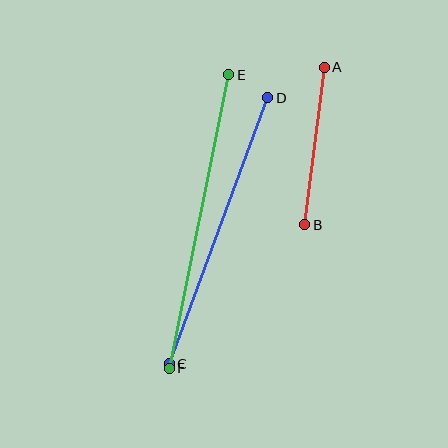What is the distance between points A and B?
The distance is approximately 159 pixels.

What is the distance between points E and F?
The distance is approximately 299 pixels.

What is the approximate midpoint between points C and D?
The midpoint is at approximately (218, 231) pixels.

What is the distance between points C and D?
The distance is approximately 284 pixels.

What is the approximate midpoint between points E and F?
The midpoint is at approximately (199, 221) pixels.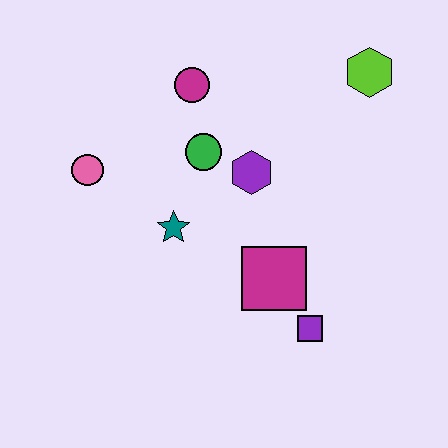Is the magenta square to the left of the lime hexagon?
Yes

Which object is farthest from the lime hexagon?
The pink circle is farthest from the lime hexagon.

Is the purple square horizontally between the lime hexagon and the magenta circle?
Yes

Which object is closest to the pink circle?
The teal star is closest to the pink circle.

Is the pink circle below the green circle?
Yes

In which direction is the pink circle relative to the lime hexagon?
The pink circle is to the left of the lime hexagon.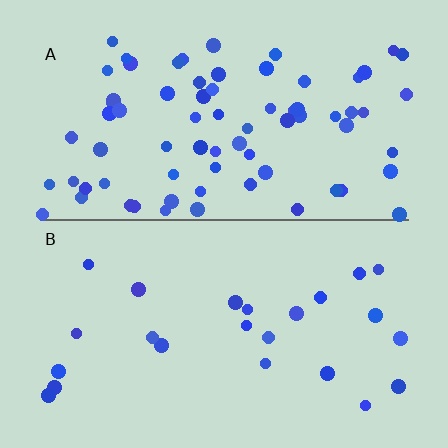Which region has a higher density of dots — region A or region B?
A (the top).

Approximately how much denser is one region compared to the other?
Approximately 3.1× — region A over region B.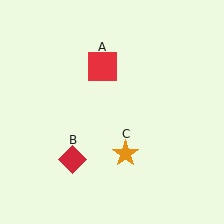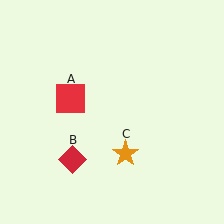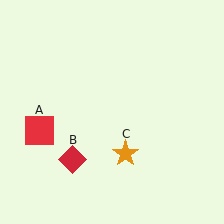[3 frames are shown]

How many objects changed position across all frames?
1 object changed position: red square (object A).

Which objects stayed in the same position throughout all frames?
Red diamond (object B) and orange star (object C) remained stationary.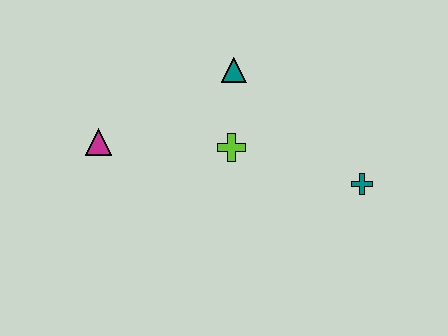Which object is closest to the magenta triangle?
The lime cross is closest to the magenta triangle.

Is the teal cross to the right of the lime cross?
Yes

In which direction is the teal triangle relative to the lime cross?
The teal triangle is above the lime cross.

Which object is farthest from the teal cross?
The magenta triangle is farthest from the teal cross.